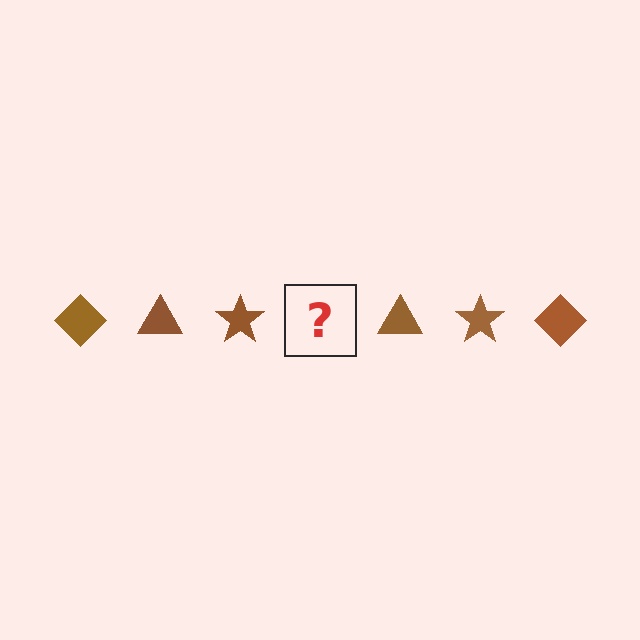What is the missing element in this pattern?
The missing element is a brown diamond.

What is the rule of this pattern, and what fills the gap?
The rule is that the pattern cycles through diamond, triangle, star shapes in brown. The gap should be filled with a brown diamond.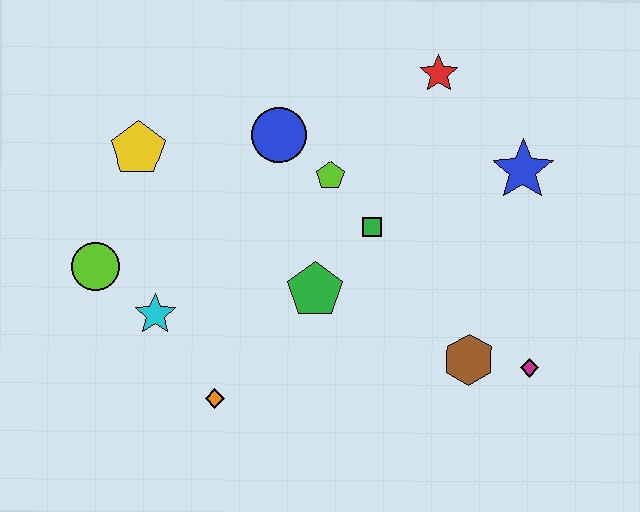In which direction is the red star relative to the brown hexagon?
The red star is above the brown hexagon.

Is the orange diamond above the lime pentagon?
No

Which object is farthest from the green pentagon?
The red star is farthest from the green pentagon.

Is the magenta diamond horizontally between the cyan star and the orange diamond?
No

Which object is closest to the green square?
The lime pentagon is closest to the green square.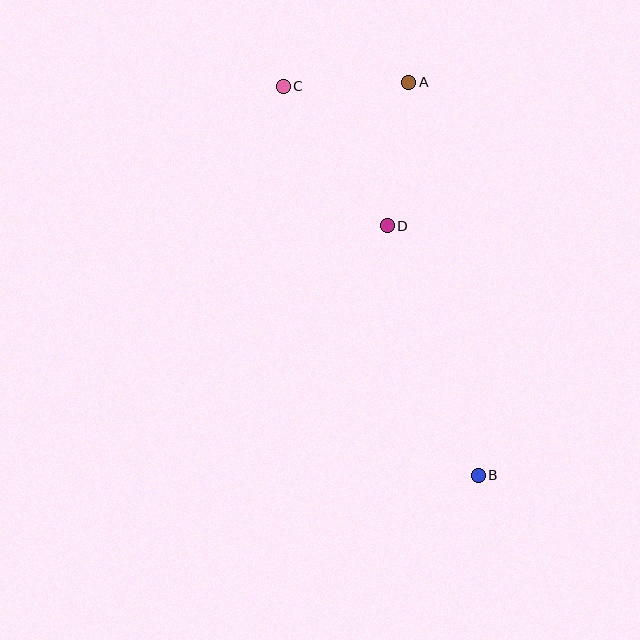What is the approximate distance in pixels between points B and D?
The distance between B and D is approximately 266 pixels.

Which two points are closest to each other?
Points A and C are closest to each other.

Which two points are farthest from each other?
Points B and C are farthest from each other.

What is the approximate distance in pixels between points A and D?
The distance between A and D is approximately 145 pixels.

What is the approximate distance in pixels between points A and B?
The distance between A and B is approximately 399 pixels.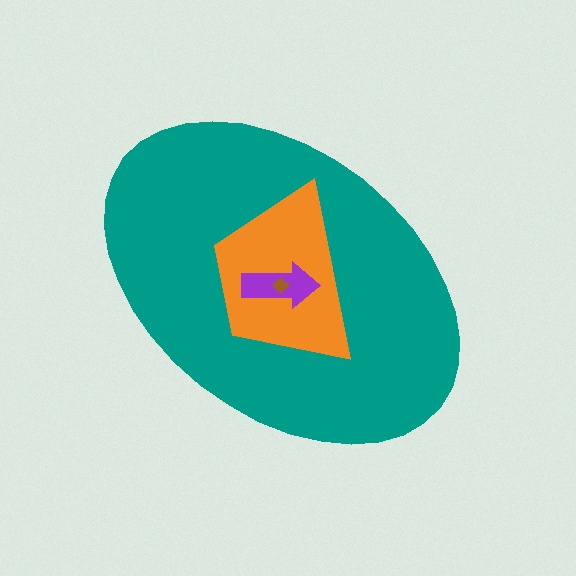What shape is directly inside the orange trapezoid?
The purple arrow.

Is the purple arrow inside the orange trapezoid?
Yes.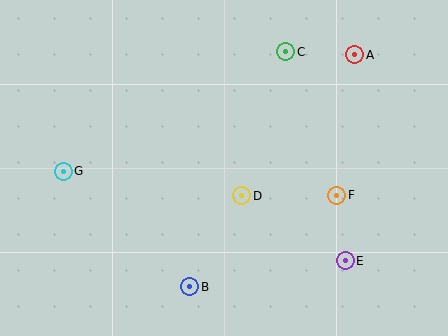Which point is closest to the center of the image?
Point D at (242, 196) is closest to the center.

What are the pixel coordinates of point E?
Point E is at (345, 261).